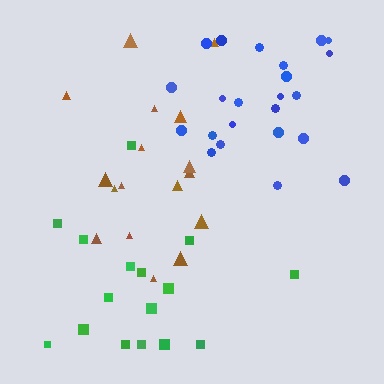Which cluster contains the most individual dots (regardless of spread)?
Blue (26).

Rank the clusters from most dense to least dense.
blue, brown, green.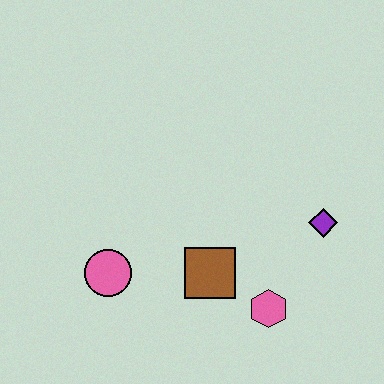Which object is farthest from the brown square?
The purple diamond is farthest from the brown square.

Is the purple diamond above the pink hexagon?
Yes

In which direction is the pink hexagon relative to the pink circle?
The pink hexagon is to the right of the pink circle.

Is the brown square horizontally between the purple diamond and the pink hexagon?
No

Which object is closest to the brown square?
The pink hexagon is closest to the brown square.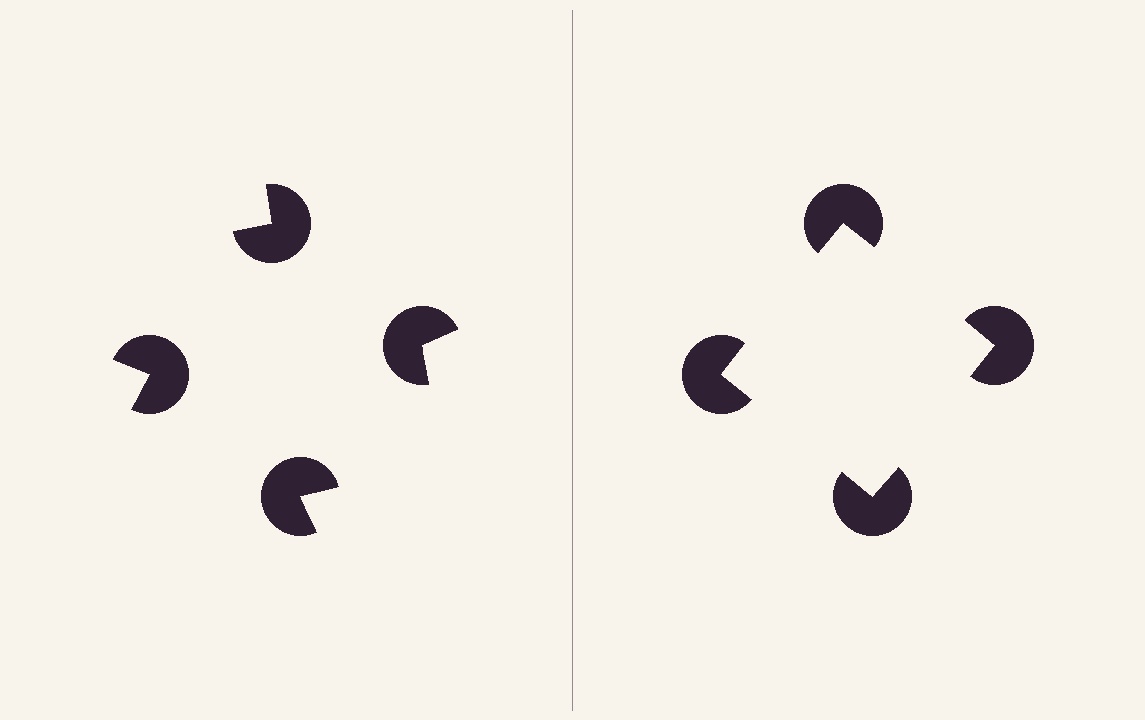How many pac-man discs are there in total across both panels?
8 — 4 on each side.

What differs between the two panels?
The pac-man discs are positioned identically on both sides; only the wedge orientations differ. On the right they align to a square; on the left they are misaligned.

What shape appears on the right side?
An illusory square.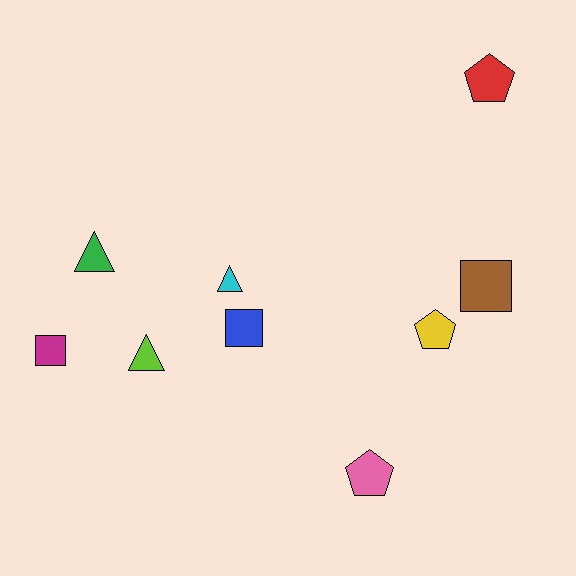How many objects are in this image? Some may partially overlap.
There are 9 objects.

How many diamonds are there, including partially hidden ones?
There are no diamonds.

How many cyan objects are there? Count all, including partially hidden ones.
There is 1 cyan object.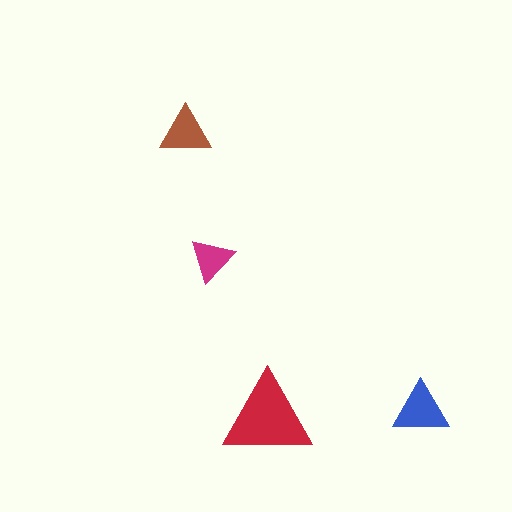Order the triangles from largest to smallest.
the red one, the blue one, the brown one, the magenta one.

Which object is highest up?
The brown triangle is topmost.